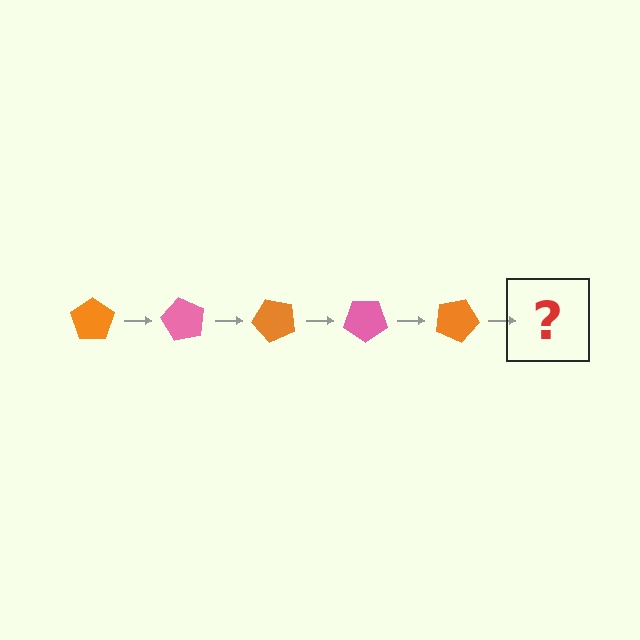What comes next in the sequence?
The next element should be a pink pentagon, rotated 300 degrees from the start.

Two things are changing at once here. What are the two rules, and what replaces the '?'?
The two rules are that it rotates 60 degrees each step and the color cycles through orange and pink. The '?' should be a pink pentagon, rotated 300 degrees from the start.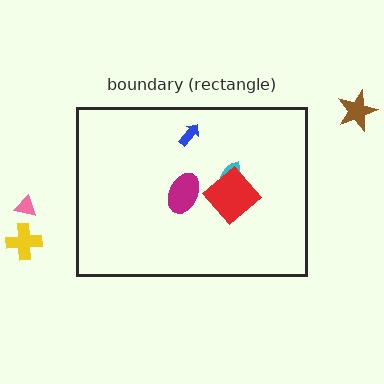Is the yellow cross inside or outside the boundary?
Outside.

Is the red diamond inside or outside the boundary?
Inside.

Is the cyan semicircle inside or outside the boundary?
Inside.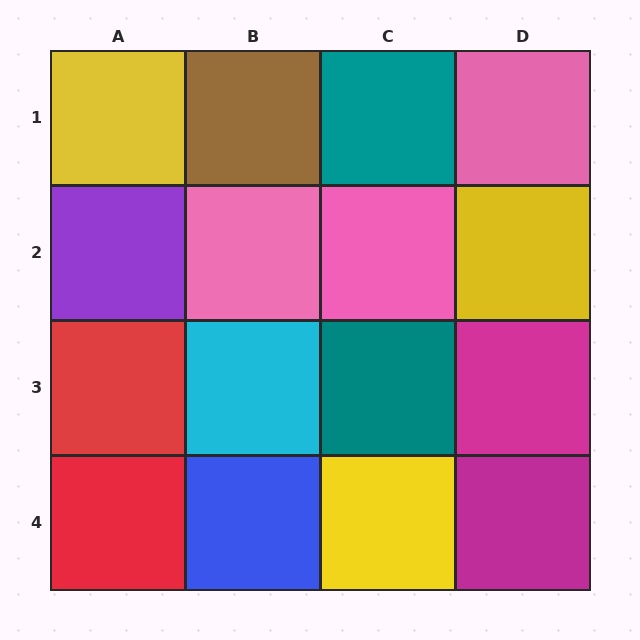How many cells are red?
2 cells are red.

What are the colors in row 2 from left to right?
Purple, pink, pink, yellow.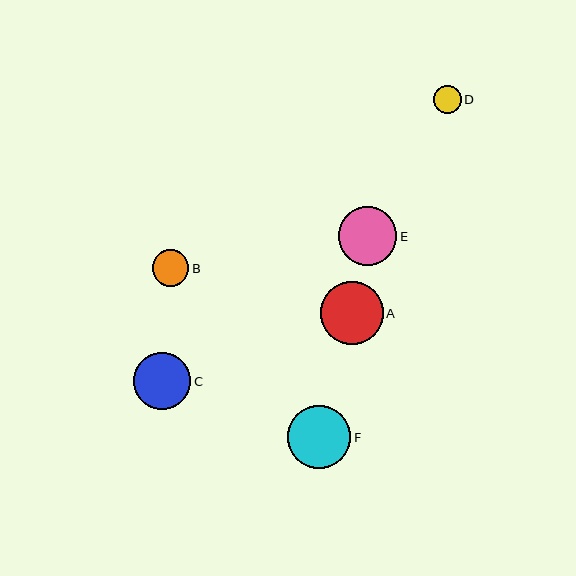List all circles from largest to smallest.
From largest to smallest: A, F, E, C, B, D.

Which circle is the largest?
Circle A is the largest with a size of approximately 63 pixels.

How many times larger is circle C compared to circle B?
Circle C is approximately 1.6 times the size of circle B.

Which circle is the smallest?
Circle D is the smallest with a size of approximately 27 pixels.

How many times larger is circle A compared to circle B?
Circle A is approximately 1.7 times the size of circle B.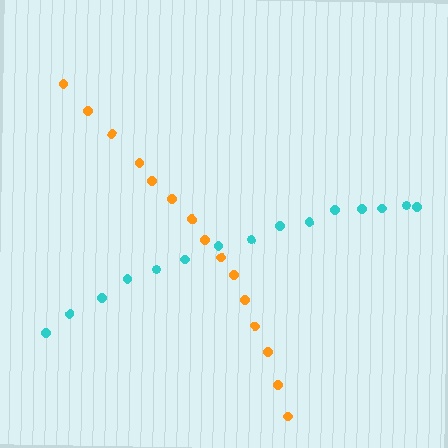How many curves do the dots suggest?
There are 2 distinct paths.